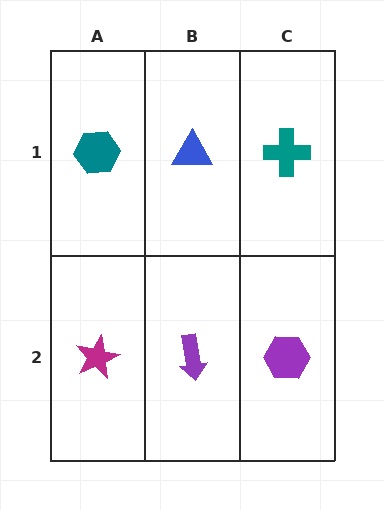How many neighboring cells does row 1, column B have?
3.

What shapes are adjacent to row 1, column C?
A purple hexagon (row 2, column C), a blue triangle (row 1, column B).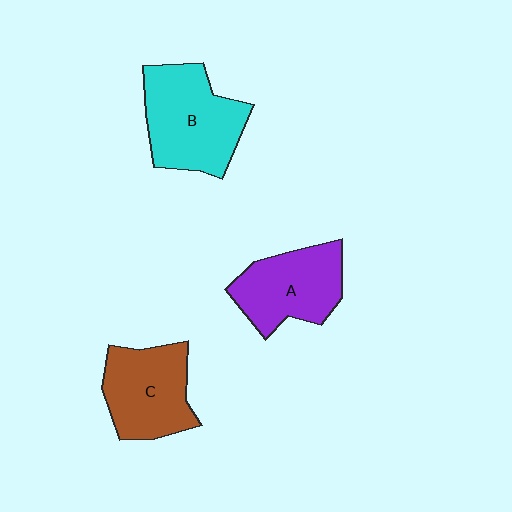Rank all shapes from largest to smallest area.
From largest to smallest: B (cyan), C (brown), A (purple).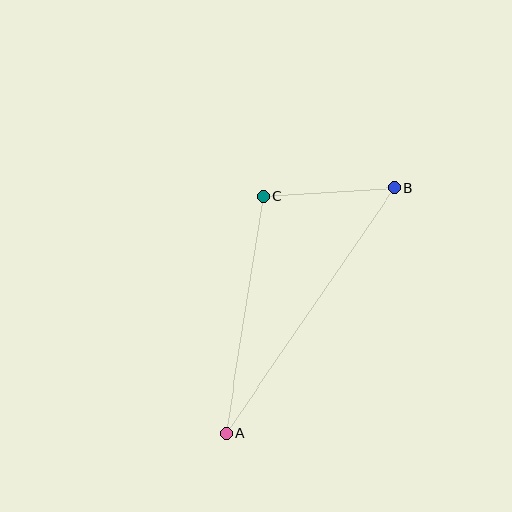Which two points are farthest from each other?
Points A and B are farthest from each other.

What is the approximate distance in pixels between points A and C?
The distance between A and C is approximately 240 pixels.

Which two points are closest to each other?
Points B and C are closest to each other.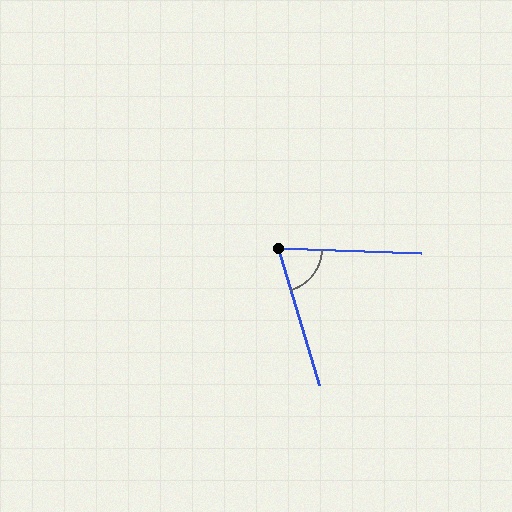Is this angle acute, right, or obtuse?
It is acute.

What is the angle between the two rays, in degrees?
Approximately 71 degrees.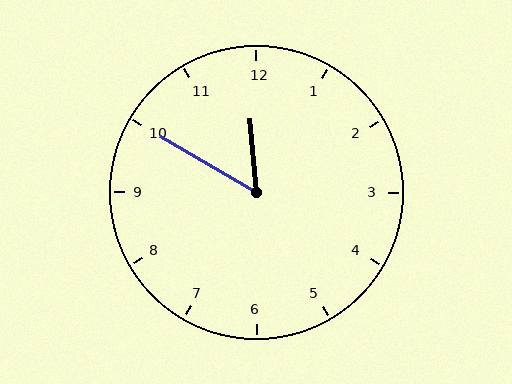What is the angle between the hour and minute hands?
Approximately 55 degrees.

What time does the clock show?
11:50.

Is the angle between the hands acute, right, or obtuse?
It is acute.